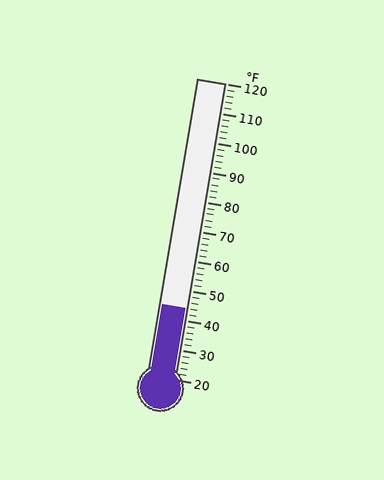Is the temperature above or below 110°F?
The temperature is below 110°F.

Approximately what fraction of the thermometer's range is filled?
The thermometer is filled to approximately 25% of its range.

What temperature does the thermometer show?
The thermometer shows approximately 44°F.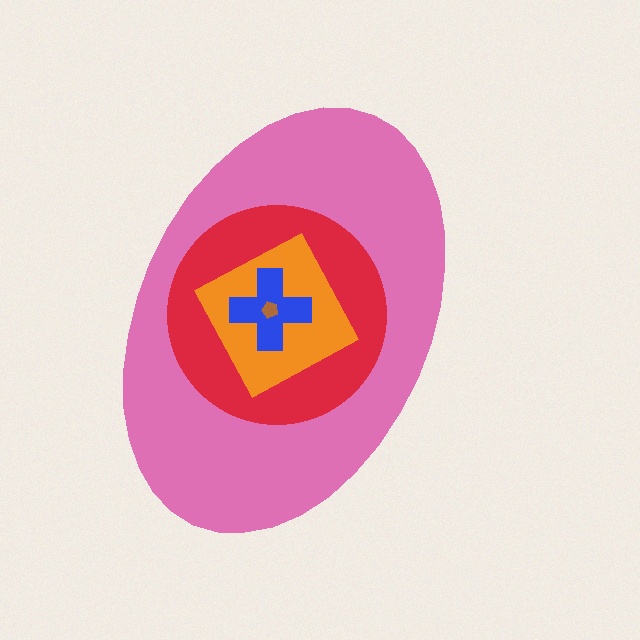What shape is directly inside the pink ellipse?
The red circle.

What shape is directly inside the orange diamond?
The blue cross.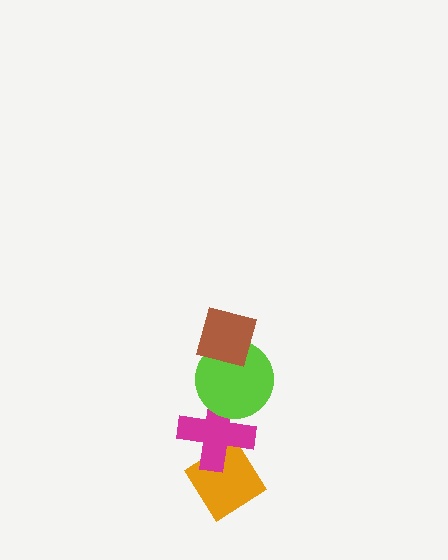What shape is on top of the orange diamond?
The magenta cross is on top of the orange diamond.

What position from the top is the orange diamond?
The orange diamond is 4th from the top.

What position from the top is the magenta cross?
The magenta cross is 3rd from the top.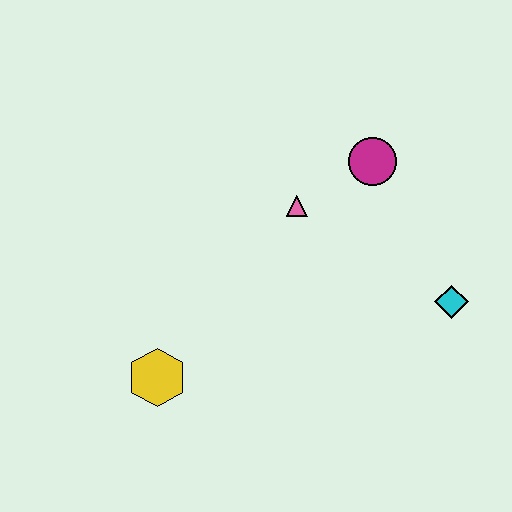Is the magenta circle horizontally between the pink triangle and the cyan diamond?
Yes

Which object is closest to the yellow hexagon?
The pink triangle is closest to the yellow hexagon.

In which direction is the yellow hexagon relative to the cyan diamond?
The yellow hexagon is to the left of the cyan diamond.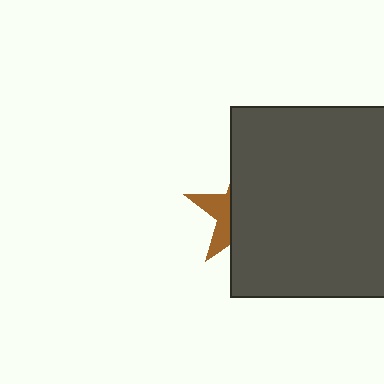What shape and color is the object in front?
The object in front is a dark gray square.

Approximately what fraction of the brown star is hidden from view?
Roughly 68% of the brown star is hidden behind the dark gray square.